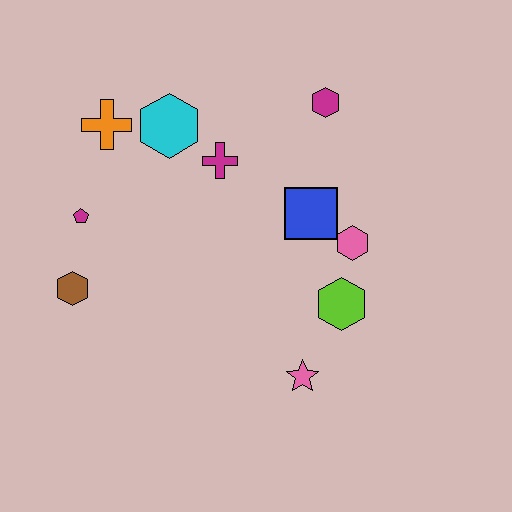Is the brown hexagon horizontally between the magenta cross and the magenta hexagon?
No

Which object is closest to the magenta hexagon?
The blue square is closest to the magenta hexagon.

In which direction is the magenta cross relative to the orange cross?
The magenta cross is to the right of the orange cross.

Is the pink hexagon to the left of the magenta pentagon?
No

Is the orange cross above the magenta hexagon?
No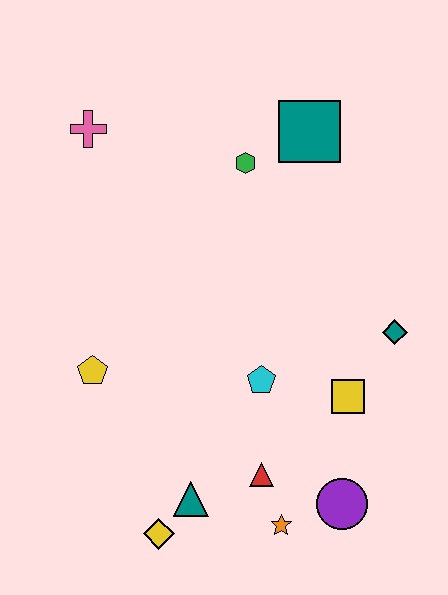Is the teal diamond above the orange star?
Yes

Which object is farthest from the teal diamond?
The pink cross is farthest from the teal diamond.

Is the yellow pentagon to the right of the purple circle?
No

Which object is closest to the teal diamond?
The yellow square is closest to the teal diamond.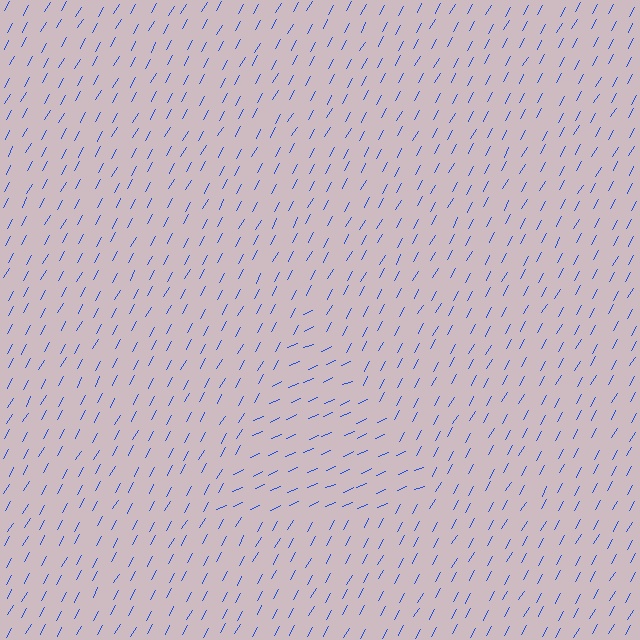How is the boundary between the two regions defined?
The boundary is defined purely by a change in line orientation (approximately 38 degrees difference). All lines are the same color and thickness.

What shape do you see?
I see a triangle.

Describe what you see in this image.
The image is filled with small blue line segments. A triangle region in the image has lines oriented differently from the surrounding lines, creating a visible texture boundary.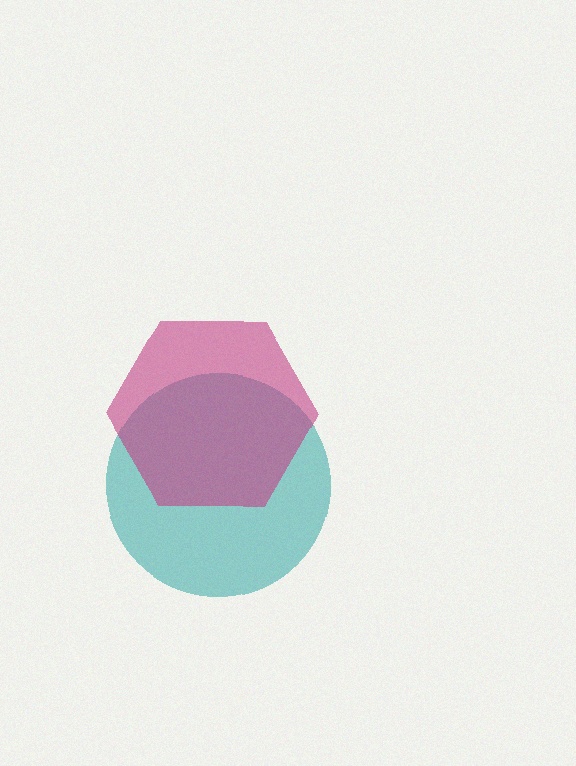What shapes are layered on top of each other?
The layered shapes are: a teal circle, a magenta hexagon.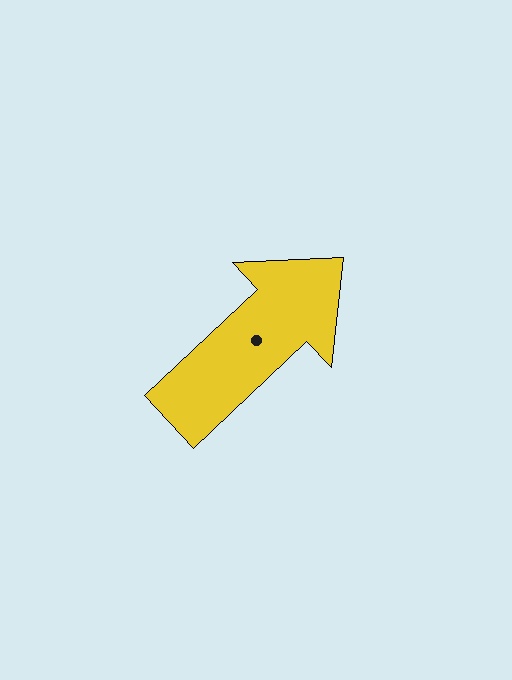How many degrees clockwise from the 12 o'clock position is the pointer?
Approximately 47 degrees.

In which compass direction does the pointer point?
Northeast.